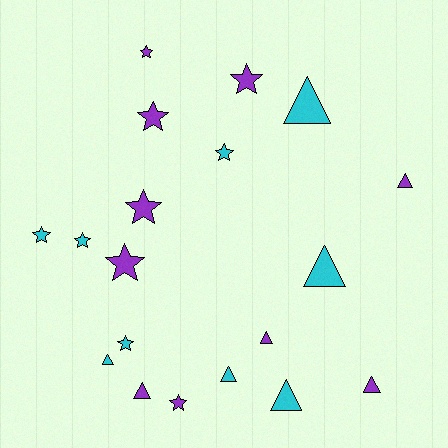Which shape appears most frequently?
Star, with 10 objects.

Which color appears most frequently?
Purple, with 10 objects.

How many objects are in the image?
There are 19 objects.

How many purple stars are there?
There are 6 purple stars.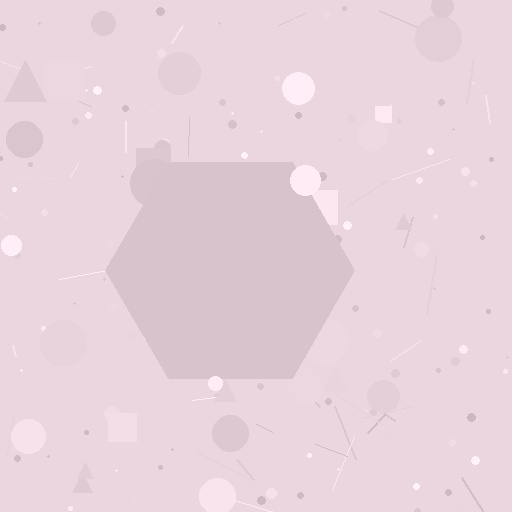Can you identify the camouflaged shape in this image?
The camouflaged shape is a hexagon.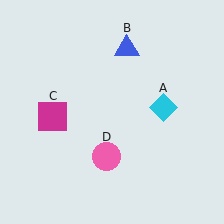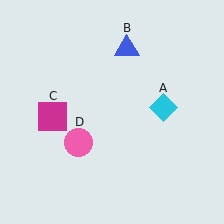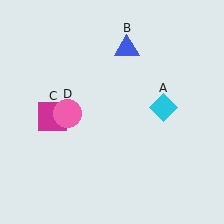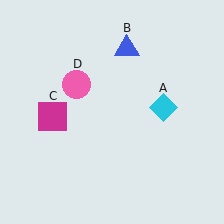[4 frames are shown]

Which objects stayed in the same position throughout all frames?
Cyan diamond (object A) and blue triangle (object B) and magenta square (object C) remained stationary.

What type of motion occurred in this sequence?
The pink circle (object D) rotated clockwise around the center of the scene.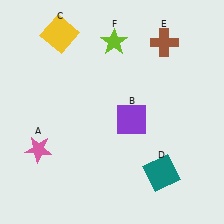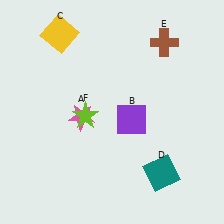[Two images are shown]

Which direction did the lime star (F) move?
The lime star (F) moved down.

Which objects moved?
The objects that moved are: the pink star (A), the lime star (F).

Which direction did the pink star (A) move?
The pink star (A) moved right.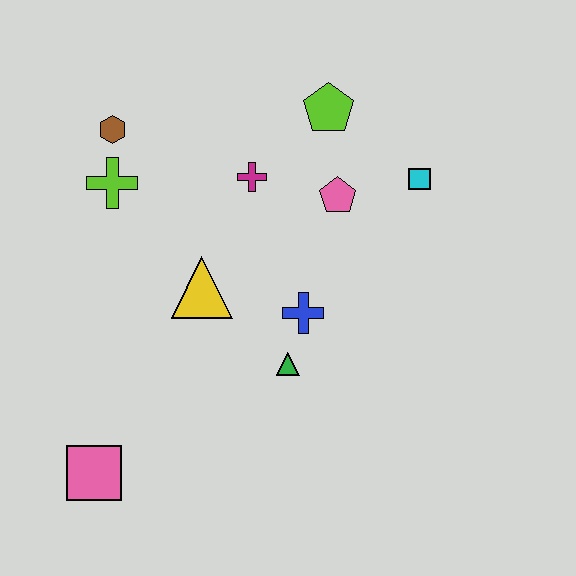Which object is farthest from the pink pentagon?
The pink square is farthest from the pink pentagon.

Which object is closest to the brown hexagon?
The lime cross is closest to the brown hexagon.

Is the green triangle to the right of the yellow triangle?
Yes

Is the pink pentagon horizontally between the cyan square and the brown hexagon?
Yes